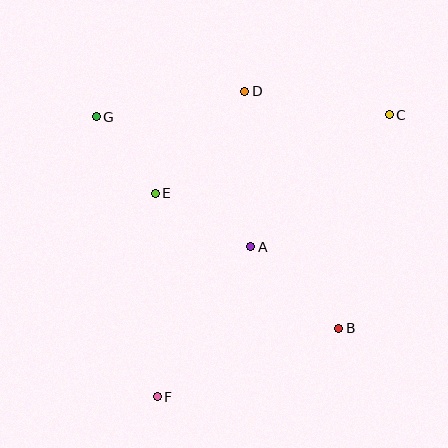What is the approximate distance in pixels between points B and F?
The distance between B and F is approximately 194 pixels.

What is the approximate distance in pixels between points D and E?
The distance between D and E is approximately 135 pixels.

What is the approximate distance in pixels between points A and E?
The distance between A and E is approximately 109 pixels.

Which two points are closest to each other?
Points E and G are closest to each other.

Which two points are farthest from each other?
Points C and F are farthest from each other.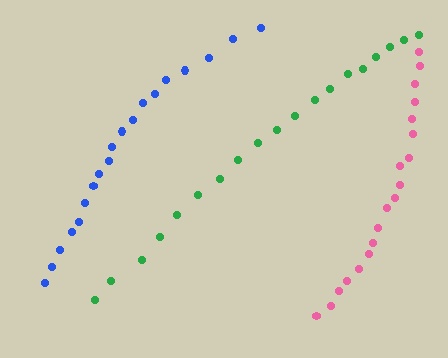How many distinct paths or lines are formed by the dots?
There are 3 distinct paths.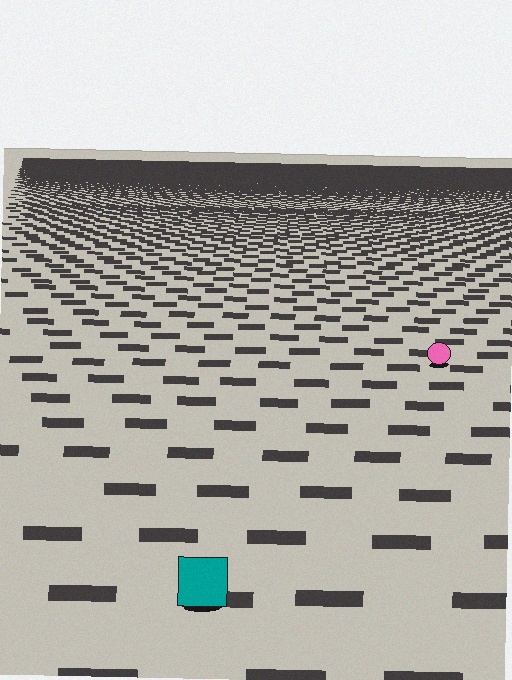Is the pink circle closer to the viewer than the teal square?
No. The teal square is closer — you can tell from the texture gradient: the ground texture is coarser near it.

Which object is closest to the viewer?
The teal square is closest. The texture marks near it are larger and more spread out.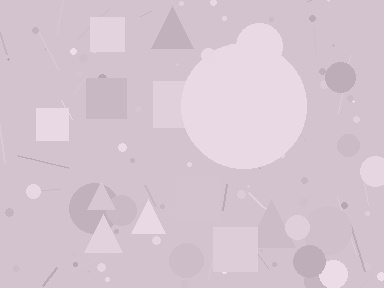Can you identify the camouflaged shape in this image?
The camouflaged shape is a circle.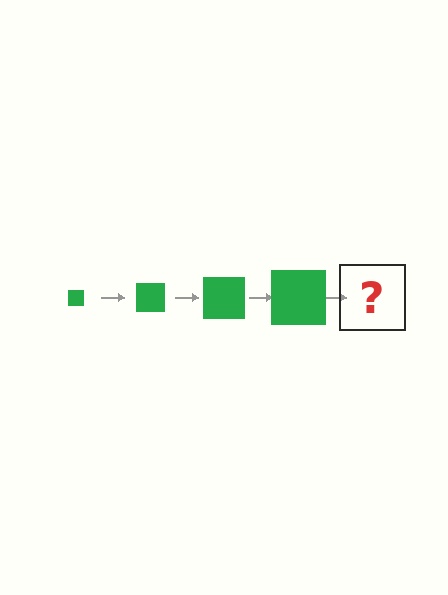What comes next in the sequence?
The next element should be a green square, larger than the previous one.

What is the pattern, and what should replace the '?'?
The pattern is that the square gets progressively larger each step. The '?' should be a green square, larger than the previous one.